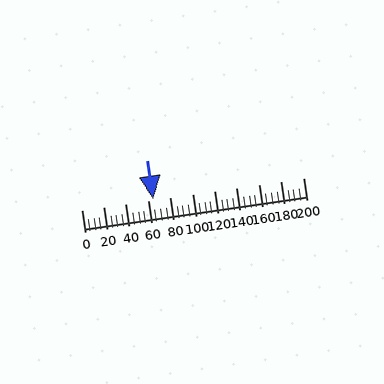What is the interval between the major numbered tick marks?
The major tick marks are spaced 20 units apart.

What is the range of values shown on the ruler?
The ruler shows values from 0 to 200.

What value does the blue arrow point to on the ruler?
The blue arrow points to approximately 65.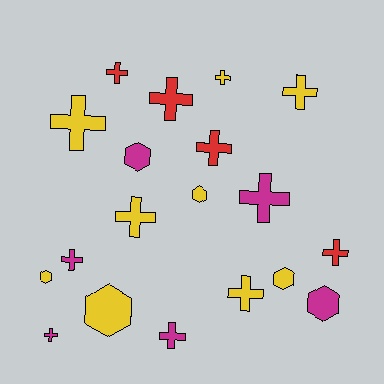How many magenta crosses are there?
There are 4 magenta crosses.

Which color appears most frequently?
Yellow, with 9 objects.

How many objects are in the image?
There are 19 objects.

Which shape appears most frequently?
Cross, with 13 objects.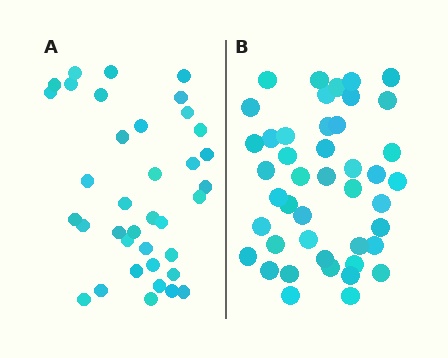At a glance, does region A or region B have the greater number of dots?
Region B (the right region) has more dots.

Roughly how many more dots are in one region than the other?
Region B has roughly 8 or so more dots than region A.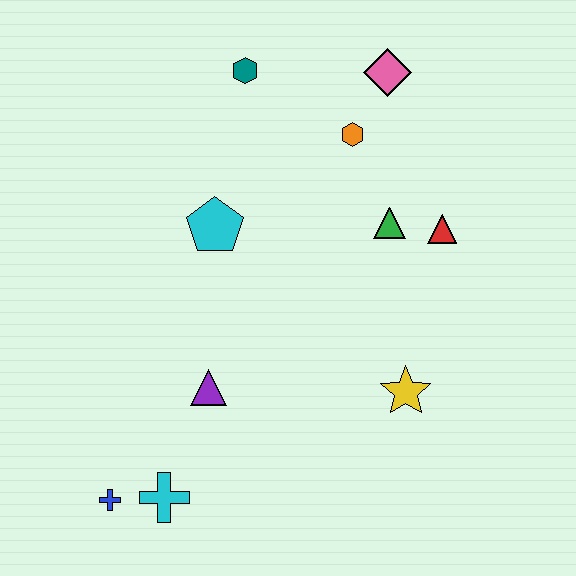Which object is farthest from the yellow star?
The teal hexagon is farthest from the yellow star.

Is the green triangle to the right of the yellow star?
No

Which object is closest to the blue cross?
The cyan cross is closest to the blue cross.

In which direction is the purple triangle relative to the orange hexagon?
The purple triangle is below the orange hexagon.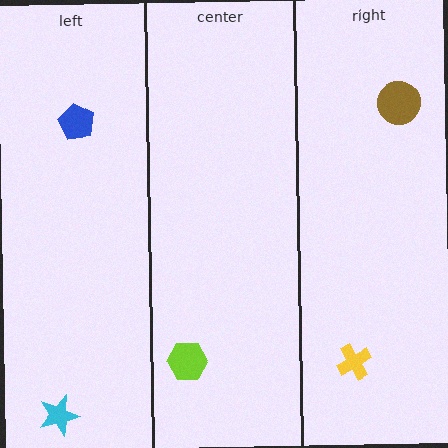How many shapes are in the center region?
1.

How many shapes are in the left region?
2.